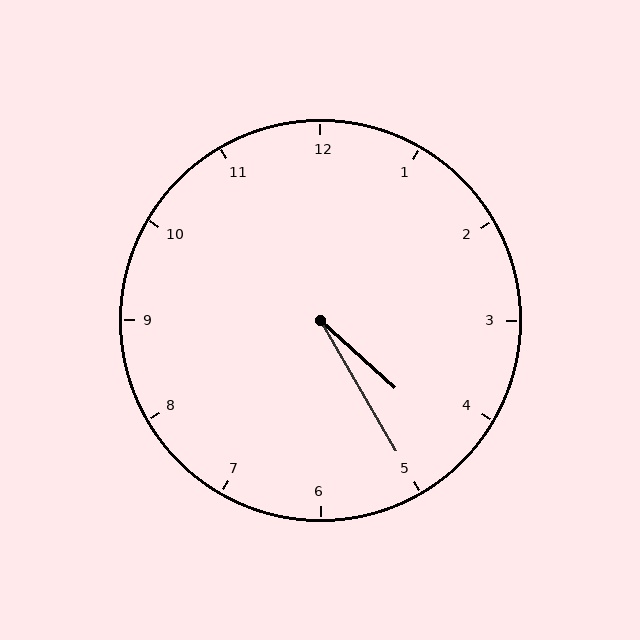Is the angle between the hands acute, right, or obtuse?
It is acute.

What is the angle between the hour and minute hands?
Approximately 18 degrees.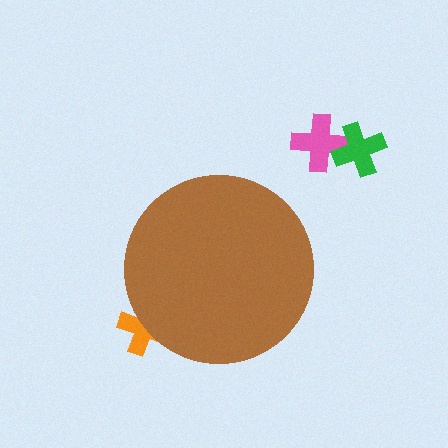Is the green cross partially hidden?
No, the green cross is fully visible.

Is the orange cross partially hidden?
Yes, the orange cross is partially hidden behind the brown circle.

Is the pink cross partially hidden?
No, the pink cross is fully visible.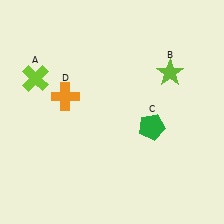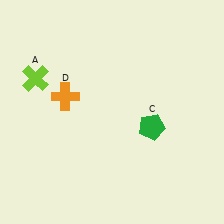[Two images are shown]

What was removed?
The lime star (B) was removed in Image 2.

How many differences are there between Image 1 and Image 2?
There is 1 difference between the two images.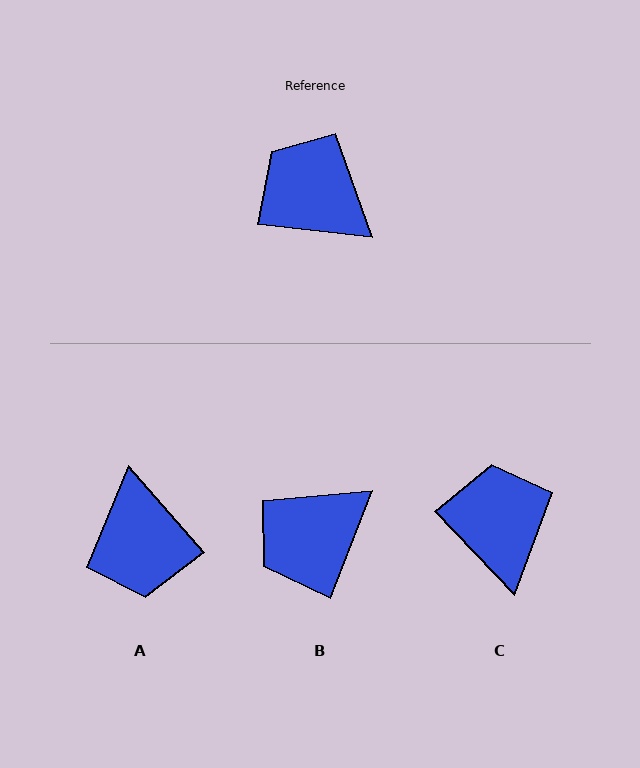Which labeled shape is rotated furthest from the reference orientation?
A, about 138 degrees away.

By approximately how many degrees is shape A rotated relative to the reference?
Approximately 138 degrees counter-clockwise.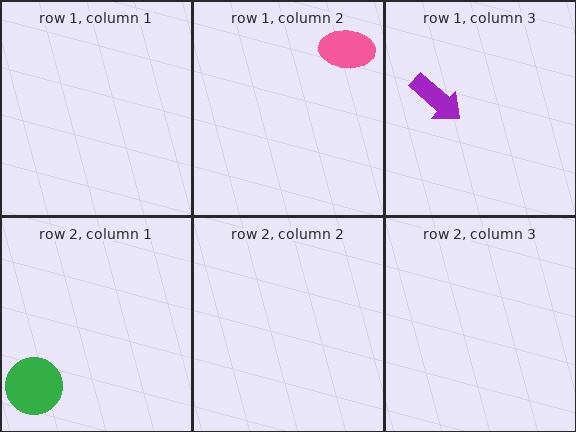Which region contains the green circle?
The row 2, column 1 region.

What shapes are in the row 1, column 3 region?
The purple arrow.